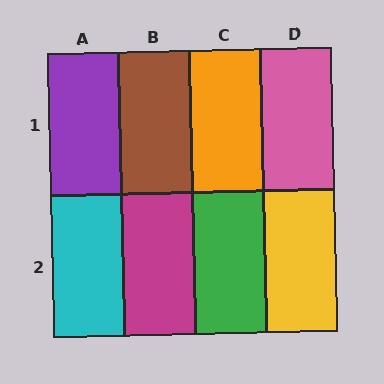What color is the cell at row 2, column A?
Cyan.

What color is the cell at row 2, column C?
Green.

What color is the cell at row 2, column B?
Magenta.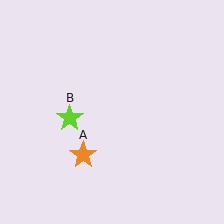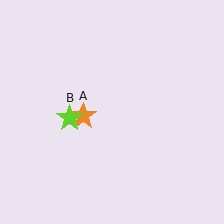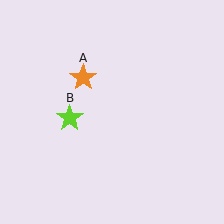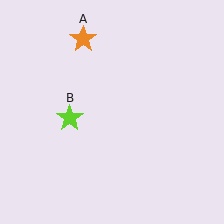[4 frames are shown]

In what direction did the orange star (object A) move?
The orange star (object A) moved up.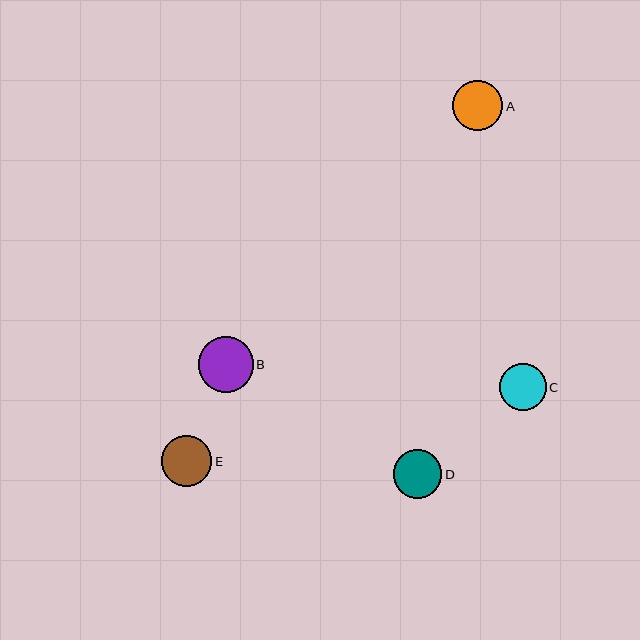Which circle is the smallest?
Circle C is the smallest with a size of approximately 47 pixels.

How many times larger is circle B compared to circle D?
Circle B is approximately 1.1 times the size of circle D.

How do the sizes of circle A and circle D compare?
Circle A and circle D are approximately the same size.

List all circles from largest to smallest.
From largest to smallest: B, A, E, D, C.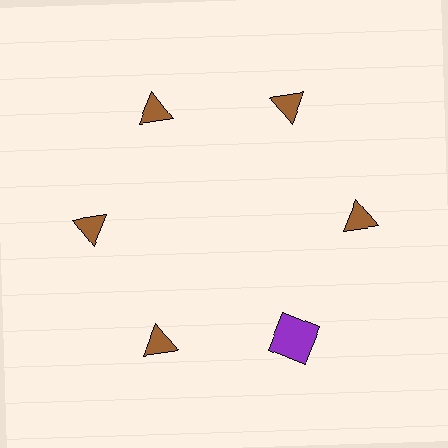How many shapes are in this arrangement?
There are 6 shapes arranged in a ring pattern.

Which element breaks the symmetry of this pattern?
The purple square at roughly the 5 o'clock position breaks the symmetry. All other shapes are brown triangles.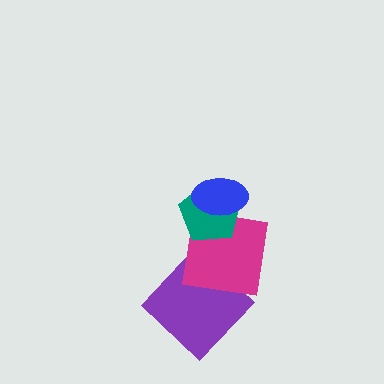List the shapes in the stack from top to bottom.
From top to bottom: the blue ellipse, the teal pentagon, the magenta square, the purple diamond.